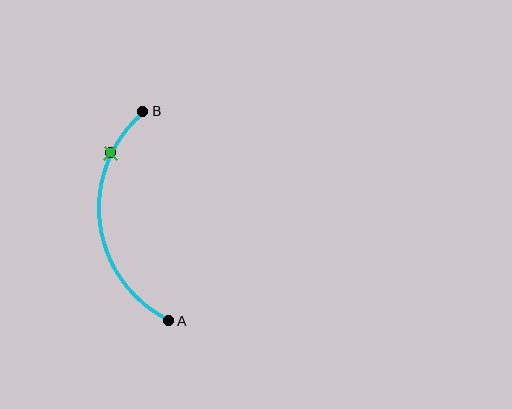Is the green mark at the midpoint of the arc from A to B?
No. The green mark lies on the arc but is closer to endpoint B. The arc midpoint would be at the point on the curve equidistant along the arc from both A and B.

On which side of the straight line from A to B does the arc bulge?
The arc bulges to the left of the straight line connecting A and B.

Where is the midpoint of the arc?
The arc midpoint is the point on the curve farthest from the straight line joining A and B. It sits to the left of that line.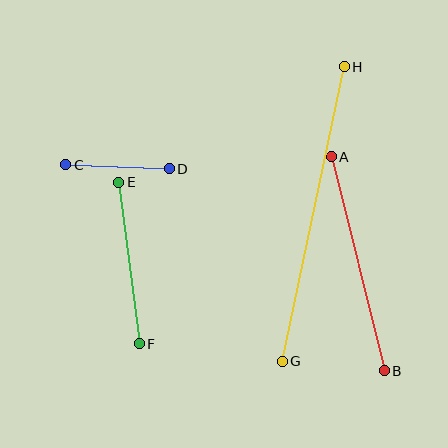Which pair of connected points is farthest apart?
Points G and H are farthest apart.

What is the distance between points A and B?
The distance is approximately 221 pixels.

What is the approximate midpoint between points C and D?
The midpoint is at approximately (118, 167) pixels.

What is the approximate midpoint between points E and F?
The midpoint is at approximately (129, 263) pixels.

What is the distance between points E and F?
The distance is approximately 163 pixels.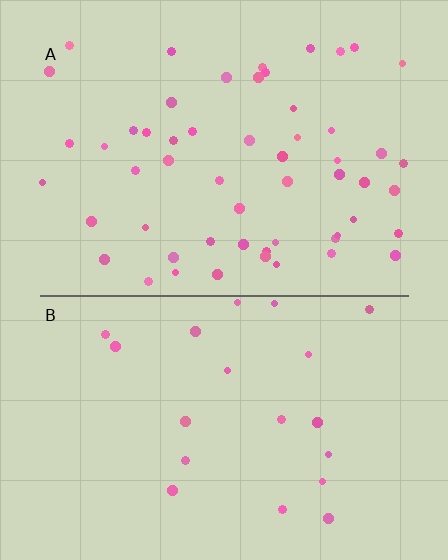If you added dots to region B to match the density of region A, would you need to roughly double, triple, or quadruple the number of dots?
Approximately triple.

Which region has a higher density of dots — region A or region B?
A (the top).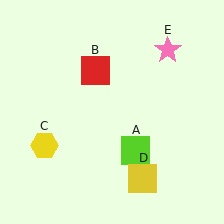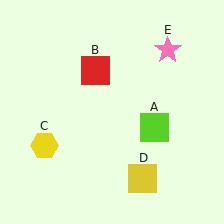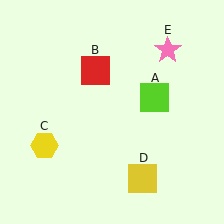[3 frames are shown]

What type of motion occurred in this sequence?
The lime square (object A) rotated counterclockwise around the center of the scene.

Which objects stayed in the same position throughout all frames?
Red square (object B) and yellow hexagon (object C) and yellow square (object D) and pink star (object E) remained stationary.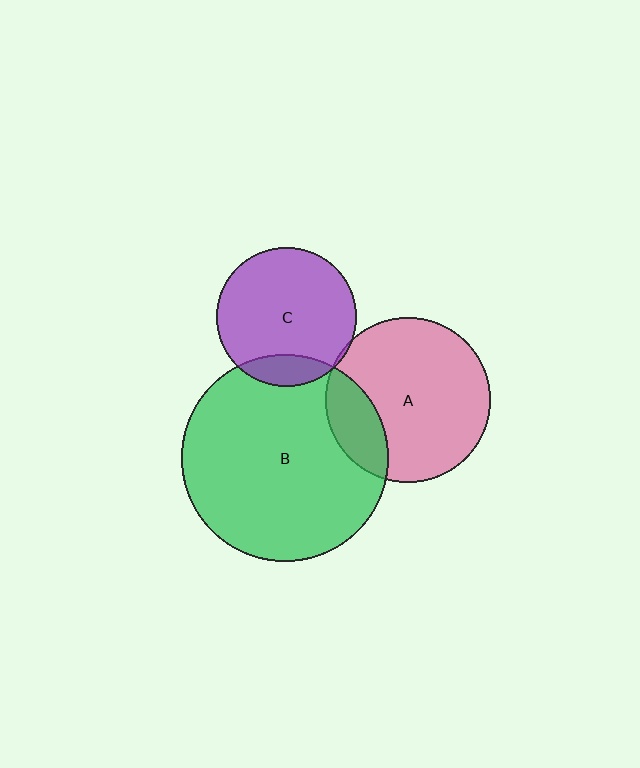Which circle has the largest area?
Circle B (green).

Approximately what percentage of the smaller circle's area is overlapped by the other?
Approximately 5%.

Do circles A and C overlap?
Yes.